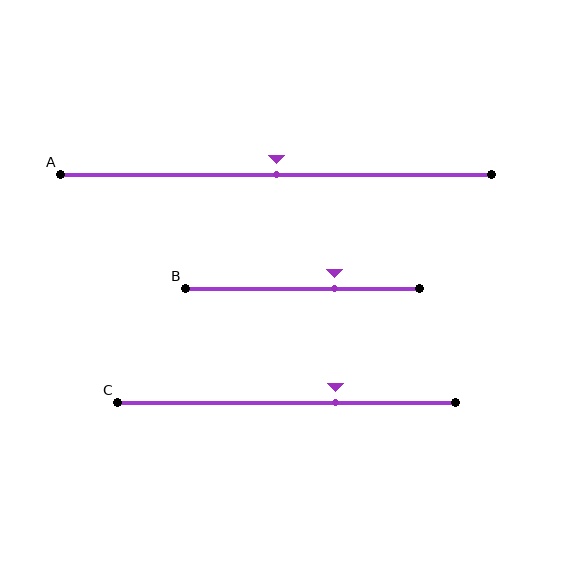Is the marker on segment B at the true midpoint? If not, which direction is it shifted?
No, the marker on segment B is shifted to the right by about 14% of the segment length.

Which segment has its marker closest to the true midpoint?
Segment A has its marker closest to the true midpoint.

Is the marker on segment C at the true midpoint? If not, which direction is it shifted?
No, the marker on segment C is shifted to the right by about 15% of the segment length.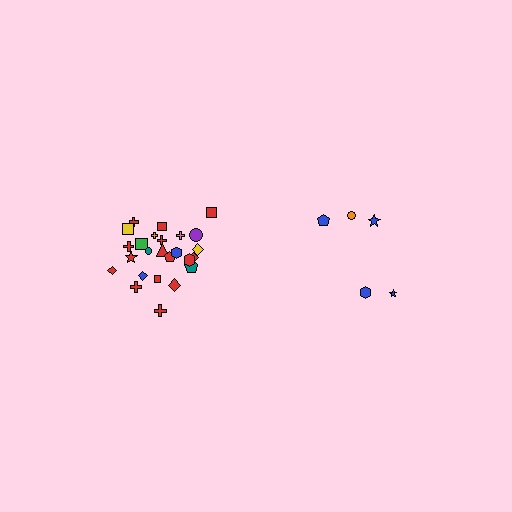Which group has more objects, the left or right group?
The left group.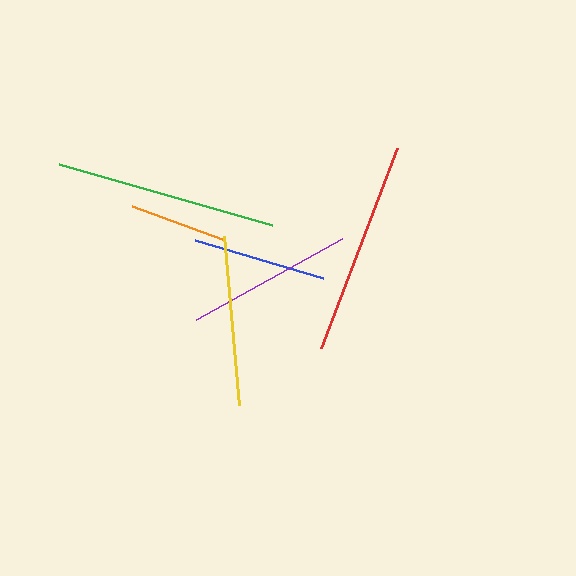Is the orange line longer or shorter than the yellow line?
The yellow line is longer than the orange line.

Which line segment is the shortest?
The orange line is the shortest at approximately 96 pixels.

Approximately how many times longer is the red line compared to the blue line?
The red line is approximately 1.6 times the length of the blue line.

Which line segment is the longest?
The green line is the longest at approximately 221 pixels.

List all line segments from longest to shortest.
From longest to shortest: green, red, yellow, purple, blue, orange.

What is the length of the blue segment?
The blue segment is approximately 134 pixels long.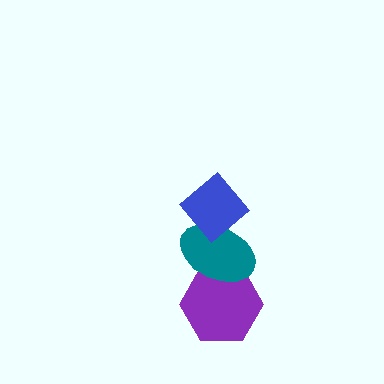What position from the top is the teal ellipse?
The teal ellipse is 2nd from the top.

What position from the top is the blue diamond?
The blue diamond is 1st from the top.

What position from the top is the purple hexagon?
The purple hexagon is 3rd from the top.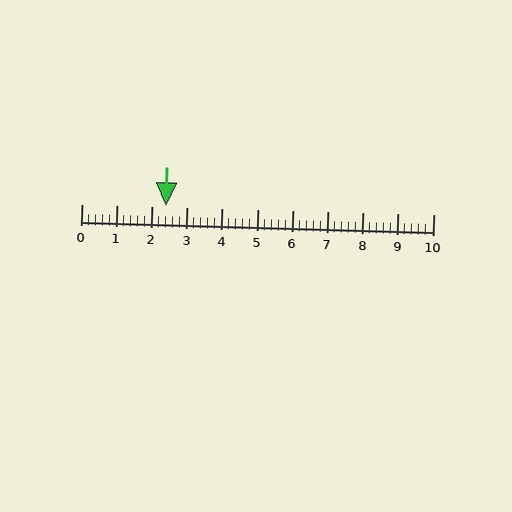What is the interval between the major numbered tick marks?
The major tick marks are spaced 1 units apart.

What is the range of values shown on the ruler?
The ruler shows values from 0 to 10.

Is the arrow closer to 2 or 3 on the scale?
The arrow is closer to 2.